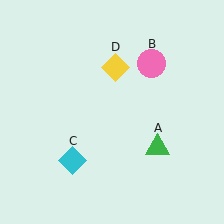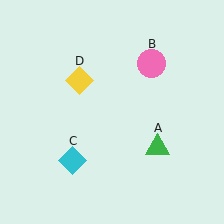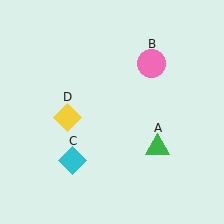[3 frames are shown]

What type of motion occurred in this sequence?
The yellow diamond (object D) rotated counterclockwise around the center of the scene.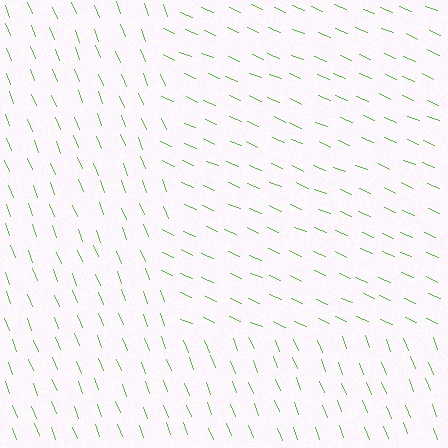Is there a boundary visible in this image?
Yes, there is a texture boundary formed by a change in line orientation.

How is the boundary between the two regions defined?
The boundary is defined purely by a change in line orientation (approximately 45 degrees difference). All lines are the same color and thickness.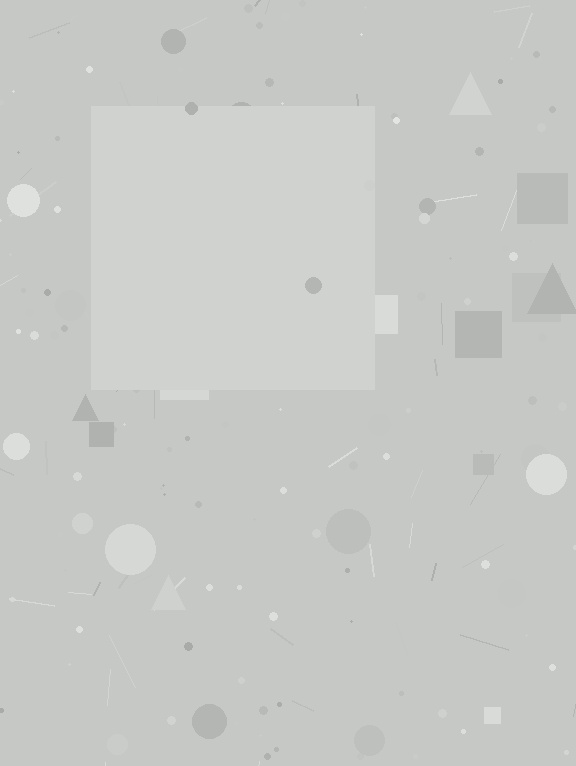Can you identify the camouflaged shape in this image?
The camouflaged shape is a square.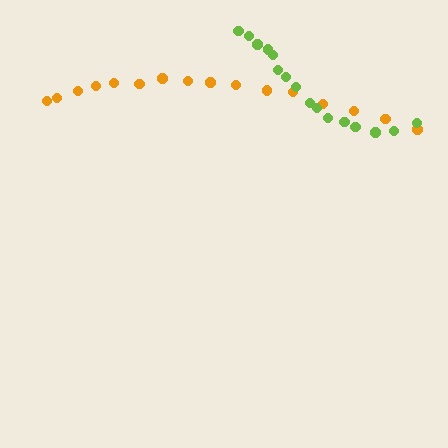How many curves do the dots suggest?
There are 2 distinct paths.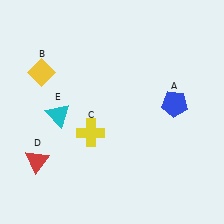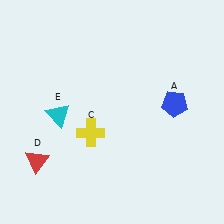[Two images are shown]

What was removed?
The yellow diamond (B) was removed in Image 2.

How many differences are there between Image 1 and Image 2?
There is 1 difference between the two images.